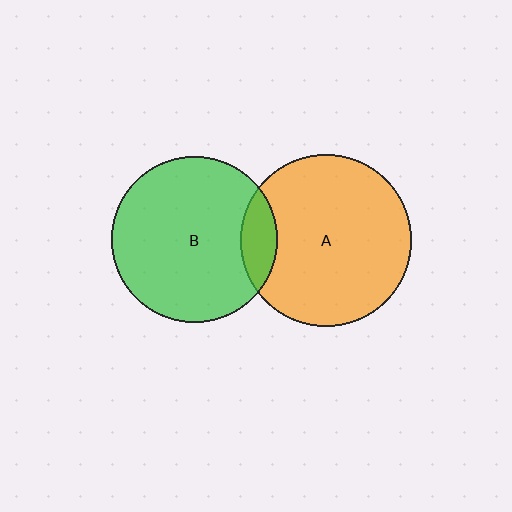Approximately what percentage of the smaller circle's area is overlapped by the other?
Approximately 10%.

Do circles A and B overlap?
Yes.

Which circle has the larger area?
Circle A (orange).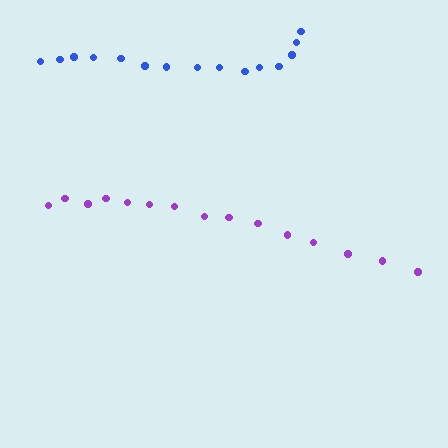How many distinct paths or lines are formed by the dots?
There are 2 distinct paths.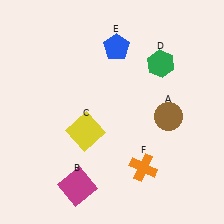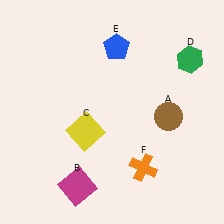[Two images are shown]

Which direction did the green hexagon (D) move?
The green hexagon (D) moved right.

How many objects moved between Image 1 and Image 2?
1 object moved between the two images.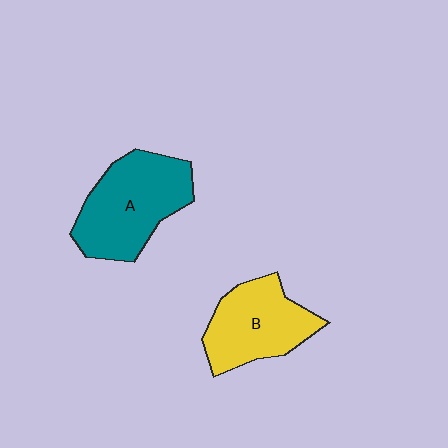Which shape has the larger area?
Shape A (teal).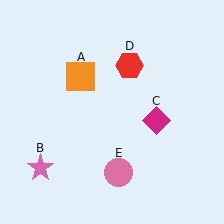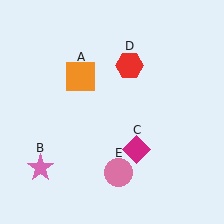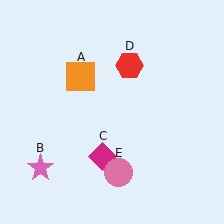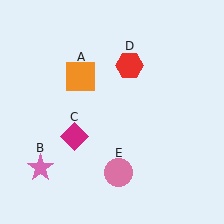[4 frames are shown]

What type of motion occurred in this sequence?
The magenta diamond (object C) rotated clockwise around the center of the scene.